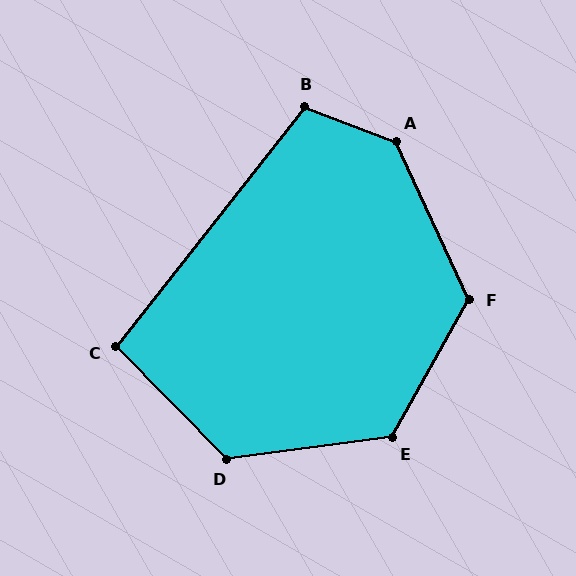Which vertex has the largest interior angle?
A, at approximately 136 degrees.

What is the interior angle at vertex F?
Approximately 126 degrees (obtuse).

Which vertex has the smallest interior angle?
C, at approximately 97 degrees.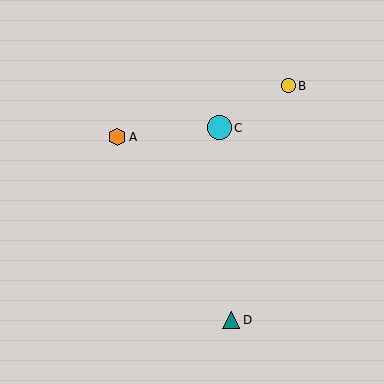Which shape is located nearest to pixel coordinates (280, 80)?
The yellow circle (labeled B) at (288, 86) is nearest to that location.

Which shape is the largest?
The cyan circle (labeled C) is the largest.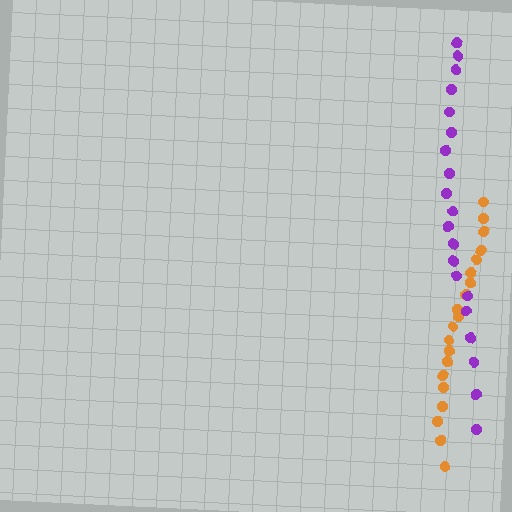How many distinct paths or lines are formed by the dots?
There are 2 distinct paths.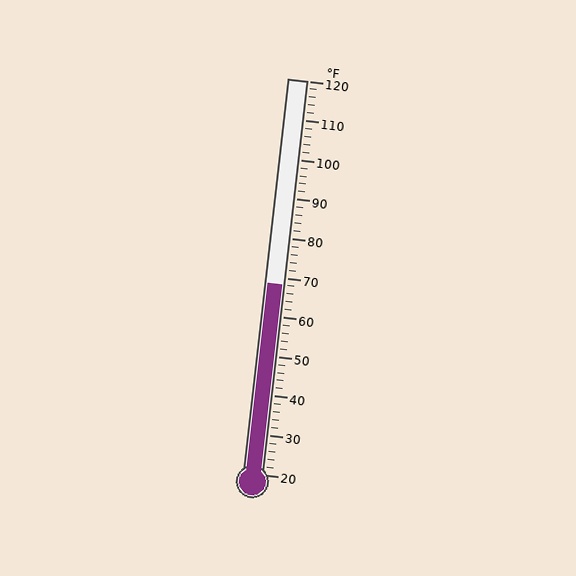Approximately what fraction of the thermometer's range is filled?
The thermometer is filled to approximately 50% of its range.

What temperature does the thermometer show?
The thermometer shows approximately 68°F.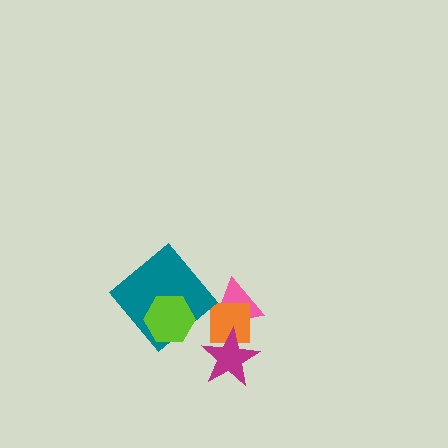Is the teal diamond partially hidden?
Yes, it is partially covered by another shape.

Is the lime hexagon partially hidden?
No, no other shape covers it.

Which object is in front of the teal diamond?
The lime hexagon is in front of the teal diamond.